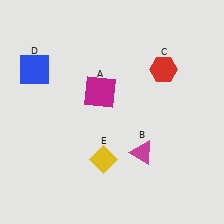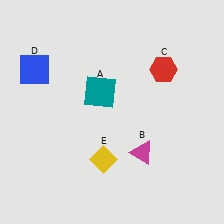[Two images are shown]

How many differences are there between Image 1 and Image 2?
There is 1 difference between the two images.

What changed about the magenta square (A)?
In Image 1, A is magenta. In Image 2, it changed to teal.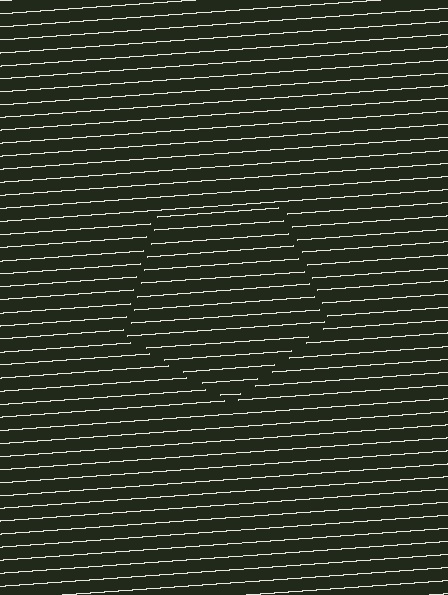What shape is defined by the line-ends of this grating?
An illusory pentagon. The interior of the shape contains the same grating, shifted by half a period — the contour is defined by the phase discontinuity where line-ends from the inner and outer gratings abut.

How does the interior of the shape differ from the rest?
The interior of the shape contains the same grating, shifted by half a period — the contour is defined by the phase discontinuity where line-ends from the inner and outer gratings abut.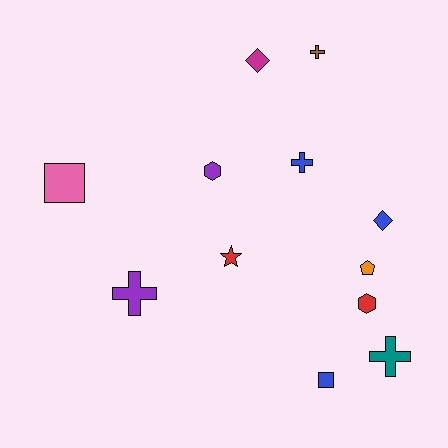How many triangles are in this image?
There are no triangles.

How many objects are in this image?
There are 12 objects.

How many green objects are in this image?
There are no green objects.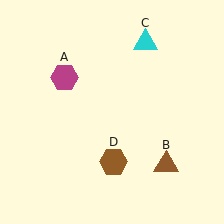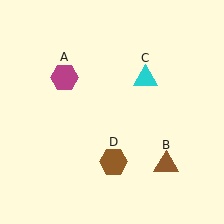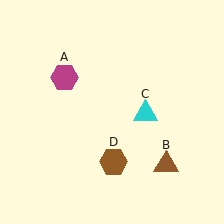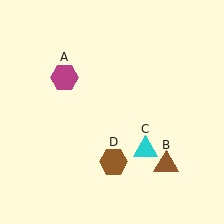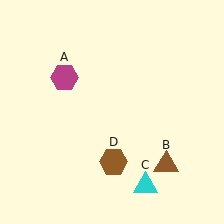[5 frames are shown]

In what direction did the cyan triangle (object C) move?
The cyan triangle (object C) moved down.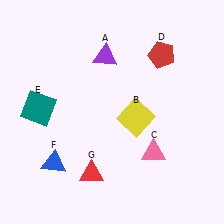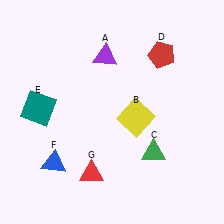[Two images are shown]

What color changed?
The triangle (C) changed from pink in Image 1 to green in Image 2.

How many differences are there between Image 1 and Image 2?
There is 1 difference between the two images.